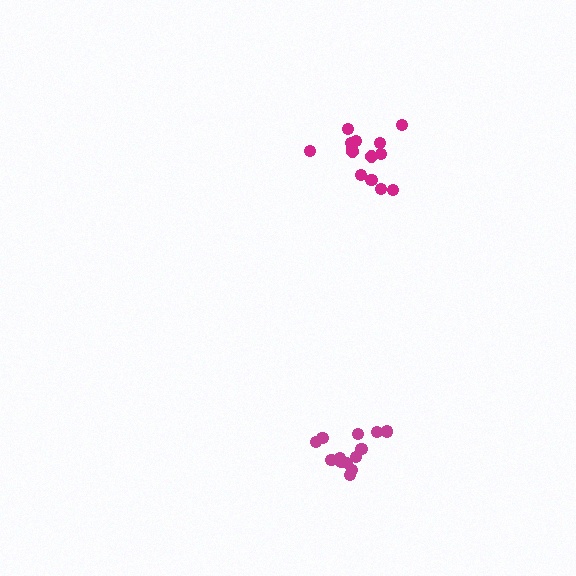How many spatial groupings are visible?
There are 2 spatial groupings.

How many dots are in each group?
Group 1: 14 dots, Group 2: 13 dots (27 total).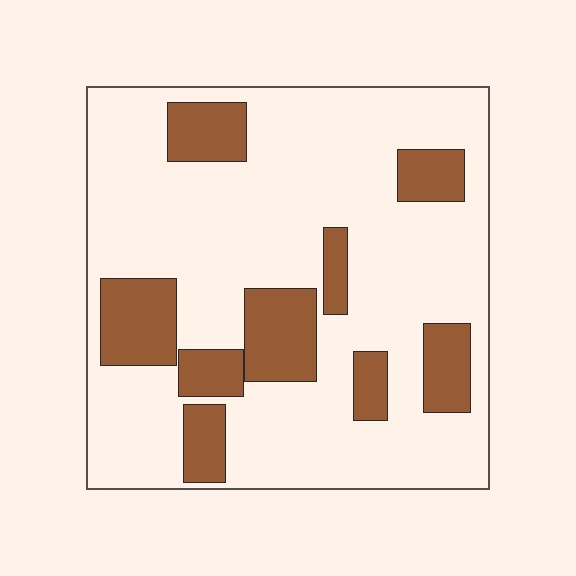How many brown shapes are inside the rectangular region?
9.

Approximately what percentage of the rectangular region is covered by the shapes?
Approximately 25%.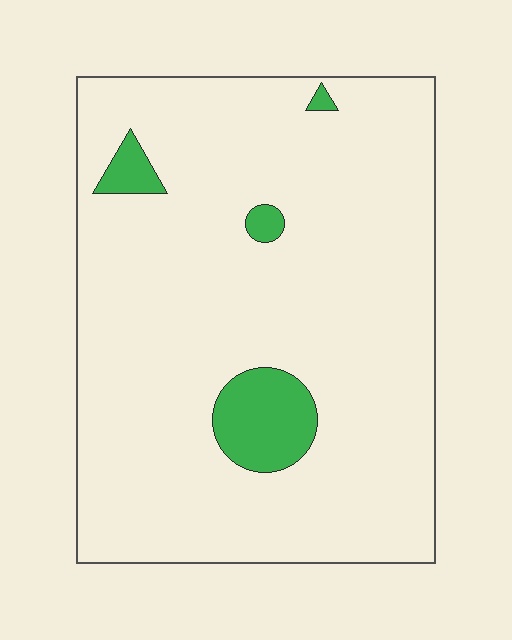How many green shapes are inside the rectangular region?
4.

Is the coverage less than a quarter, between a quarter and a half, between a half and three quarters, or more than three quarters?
Less than a quarter.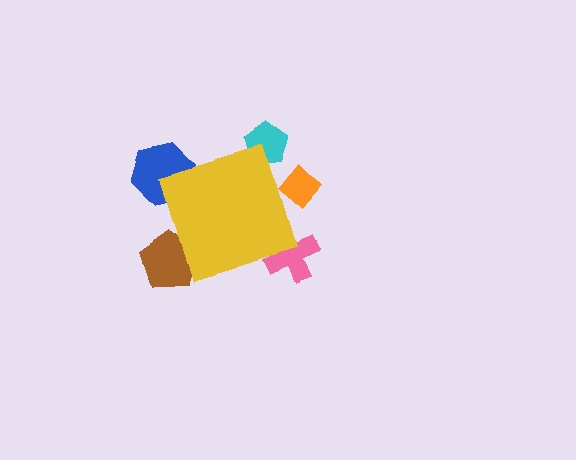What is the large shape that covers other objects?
A yellow diamond.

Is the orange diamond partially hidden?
Yes, the orange diamond is partially hidden behind the yellow diamond.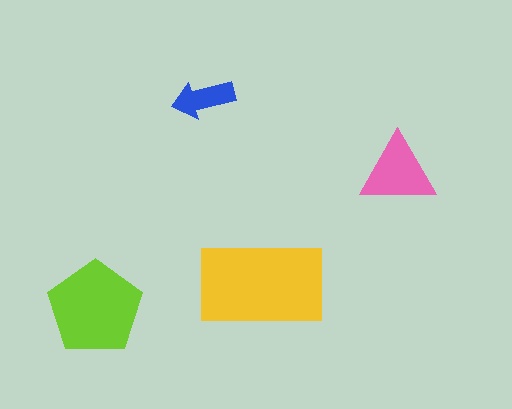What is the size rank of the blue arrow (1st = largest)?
4th.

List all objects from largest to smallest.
The yellow rectangle, the lime pentagon, the pink triangle, the blue arrow.